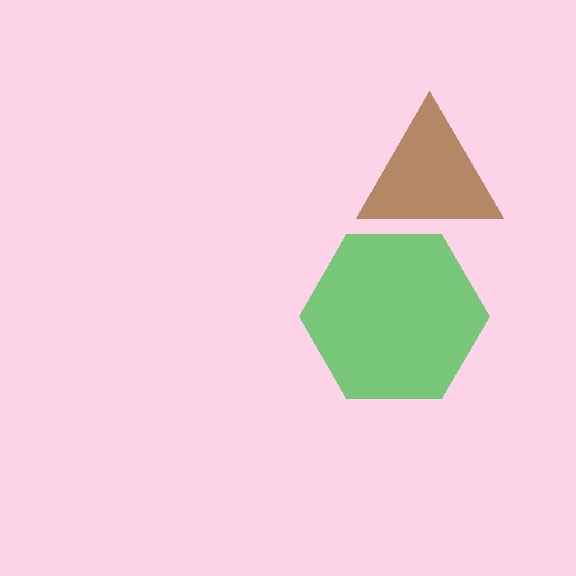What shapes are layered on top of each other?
The layered shapes are: a brown triangle, a green hexagon.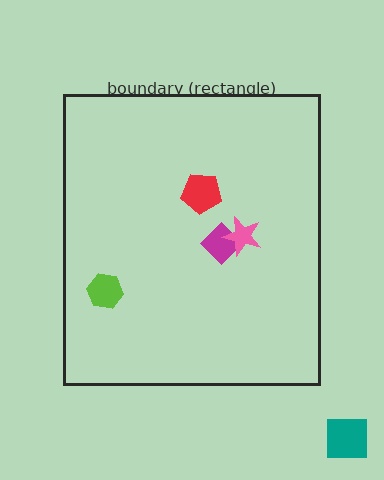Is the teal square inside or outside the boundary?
Outside.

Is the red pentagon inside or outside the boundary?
Inside.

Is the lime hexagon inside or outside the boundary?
Inside.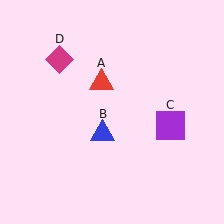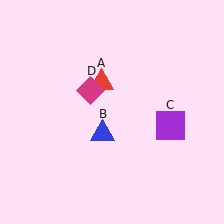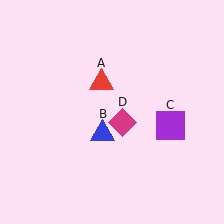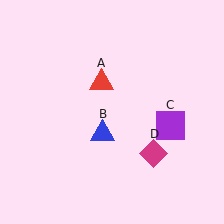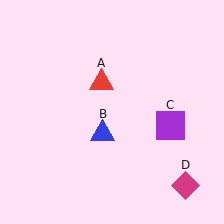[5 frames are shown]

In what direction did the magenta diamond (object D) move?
The magenta diamond (object D) moved down and to the right.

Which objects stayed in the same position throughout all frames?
Red triangle (object A) and blue triangle (object B) and purple square (object C) remained stationary.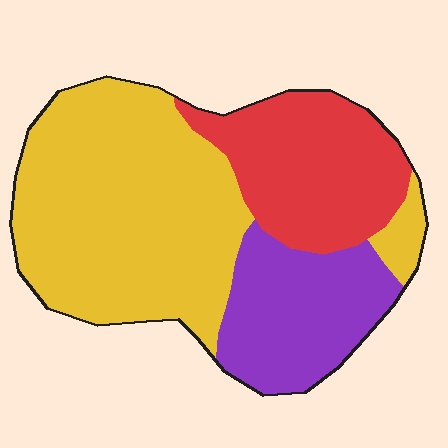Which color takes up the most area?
Yellow, at roughly 55%.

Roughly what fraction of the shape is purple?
Purple takes up about one fifth (1/5) of the shape.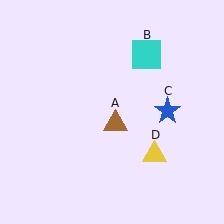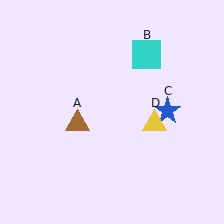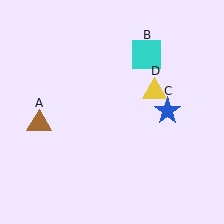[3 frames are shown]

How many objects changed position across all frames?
2 objects changed position: brown triangle (object A), yellow triangle (object D).